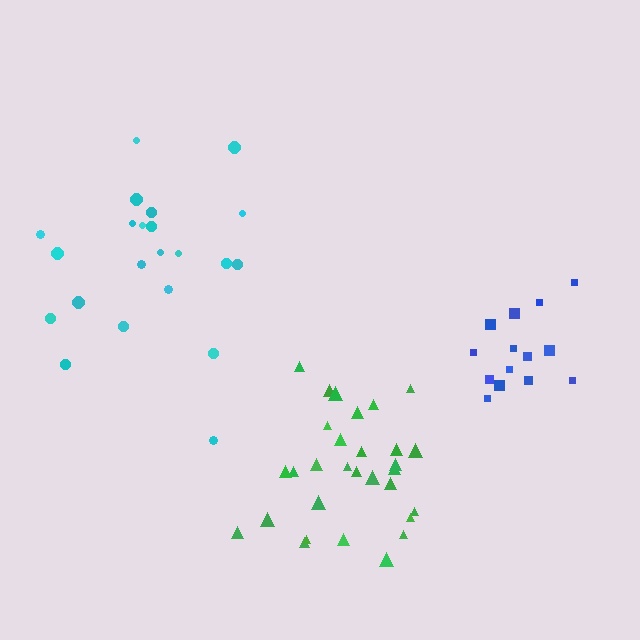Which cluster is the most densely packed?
Blue.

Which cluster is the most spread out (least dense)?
Cyan.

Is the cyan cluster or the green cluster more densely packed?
Green.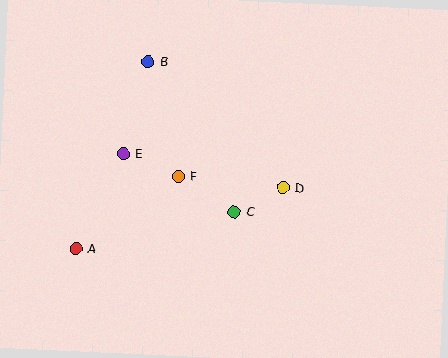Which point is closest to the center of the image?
Point C at (234, 212) is closest to the center.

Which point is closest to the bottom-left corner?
Point A is closest to the bottom-left corner.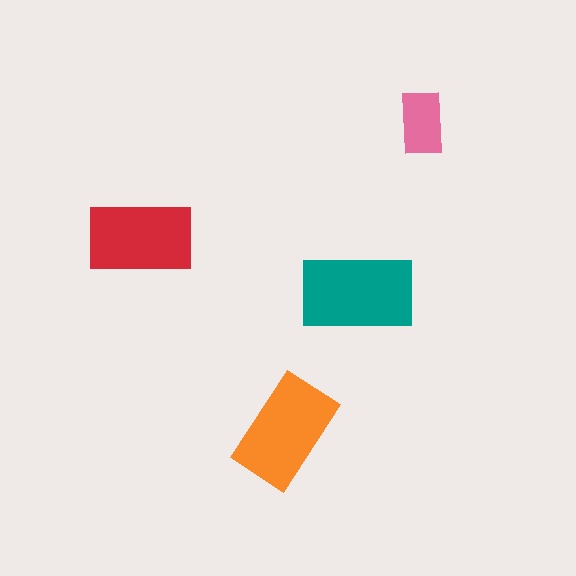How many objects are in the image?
There are 4 objects in the image.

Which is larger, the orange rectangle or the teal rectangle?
The teal one.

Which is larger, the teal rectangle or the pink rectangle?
The teal one.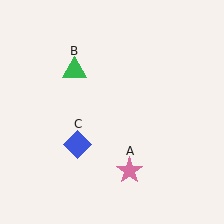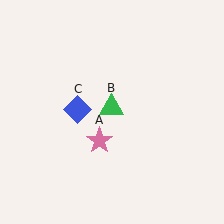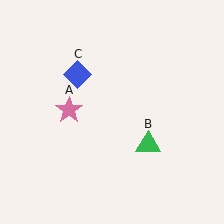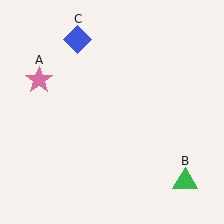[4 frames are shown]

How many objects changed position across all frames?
3 objects changed position: pink star (object A), green triangle (object B), blue diamond (object C).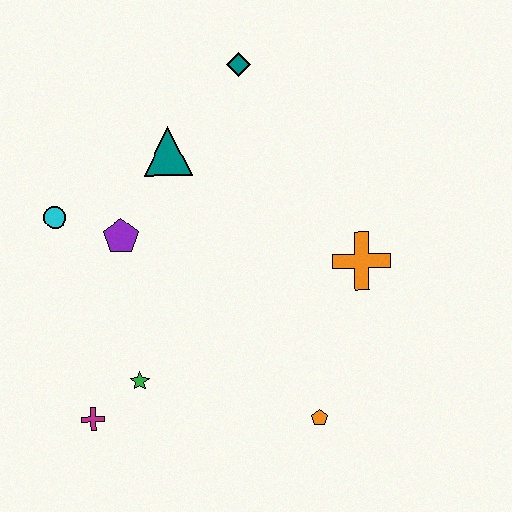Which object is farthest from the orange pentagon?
The teal diamond is farthest from the orange pentagon.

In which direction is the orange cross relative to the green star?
The orange cross is to the right of the green star.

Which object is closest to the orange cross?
The orange pentagon is closest to the orange cross.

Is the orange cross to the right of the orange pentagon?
Yes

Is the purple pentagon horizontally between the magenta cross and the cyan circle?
No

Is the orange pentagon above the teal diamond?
No